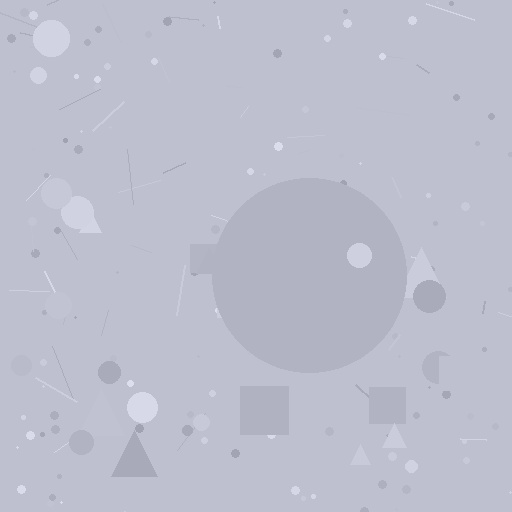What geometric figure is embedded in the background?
A circle is embedded in the background.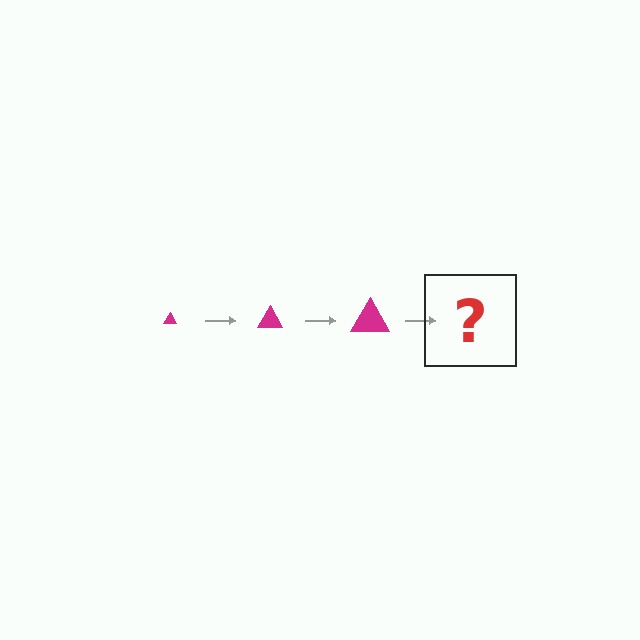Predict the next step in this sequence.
The next step is a magenta triangle, larger than the previous one.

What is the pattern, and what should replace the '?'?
The pattern is that the triangle gets progressively larger each step. The '?' should be a magenta triangle, larger than the previous one.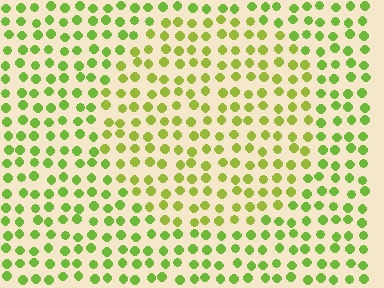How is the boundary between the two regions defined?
The boundary is defined purely by a slight shift in hue (about 19 degrees). Spacing, size, and orientation are identical on both sides.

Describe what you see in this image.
The image is filled with small lime elements in a uniform arrangement. A circle-shaped region is visible where the elements are tinted to a slightly different hue, forming a subtle color boundary.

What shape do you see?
I see a circle.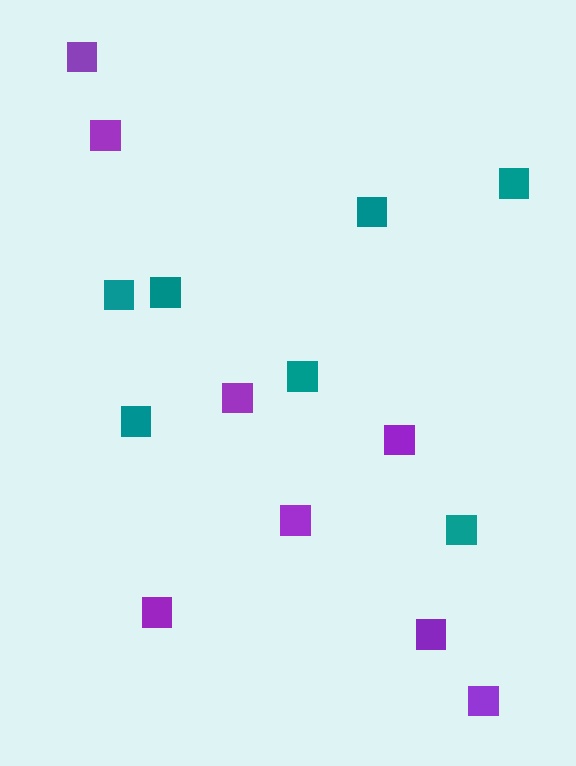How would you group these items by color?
There are 2 groups: one group of purple squares (8) and one group of teal squares (7).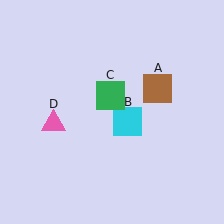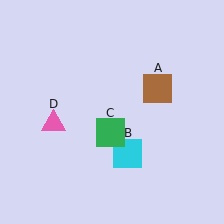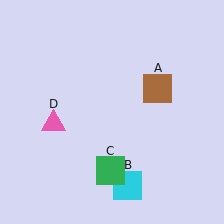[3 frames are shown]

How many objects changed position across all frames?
2 objects changed position: cyan square (object B), green square (object C).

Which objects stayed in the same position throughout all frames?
Brown square (object A) and pink triangle (object D) remained stationary.